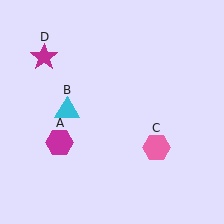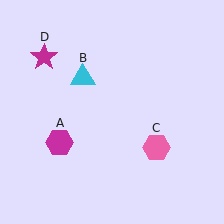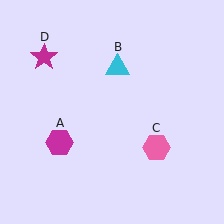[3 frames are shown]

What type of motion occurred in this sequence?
The cyan triangle (object B) rotated clockwise around the center of the scene.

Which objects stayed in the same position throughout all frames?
Magenta hexagon (object A) and pink hexagon (object C) and magenta star (object D) remained stationary.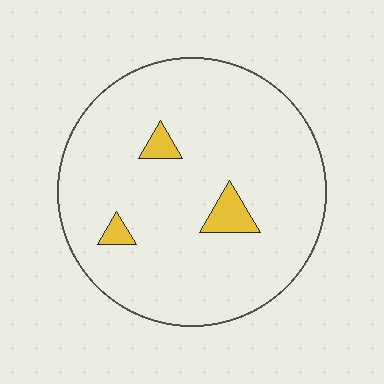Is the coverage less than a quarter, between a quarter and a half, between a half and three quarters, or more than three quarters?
Less than a quarter.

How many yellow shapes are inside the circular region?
3.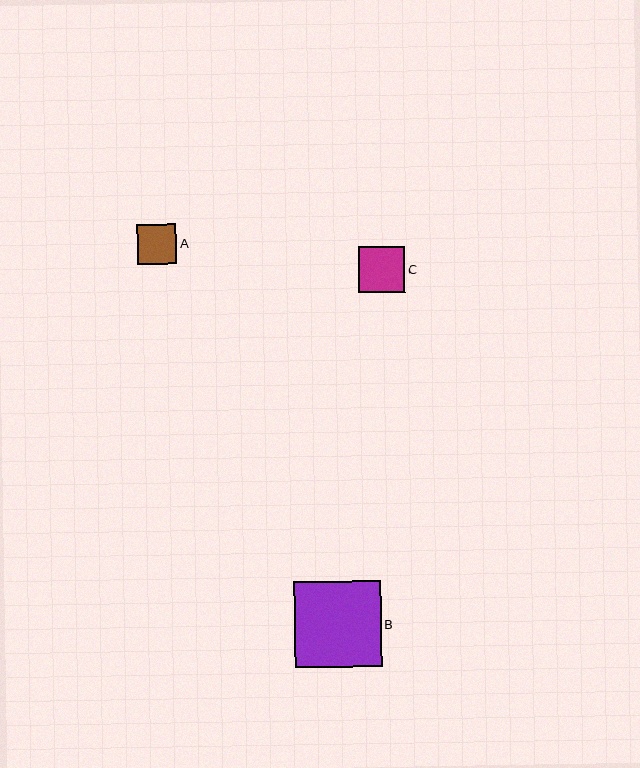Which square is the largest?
Square B is the largest with a size of approximately 87 pixels.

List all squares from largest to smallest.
From largest to smallest: B, C, A.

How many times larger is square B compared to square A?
Square B is approximately 2.2 times the size of square A.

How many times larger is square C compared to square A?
Square C is approximately 1.2 times the size of square A.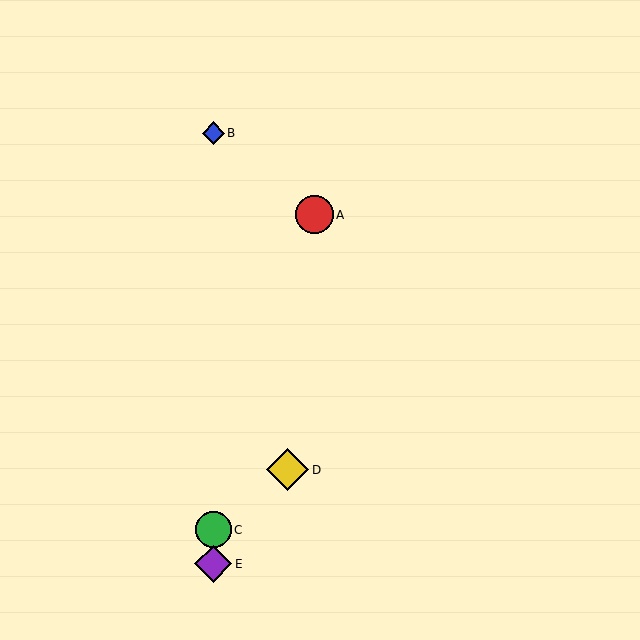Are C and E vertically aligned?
Yes, both are at x≈213.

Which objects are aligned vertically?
Objects B, C, E are aligned vertically.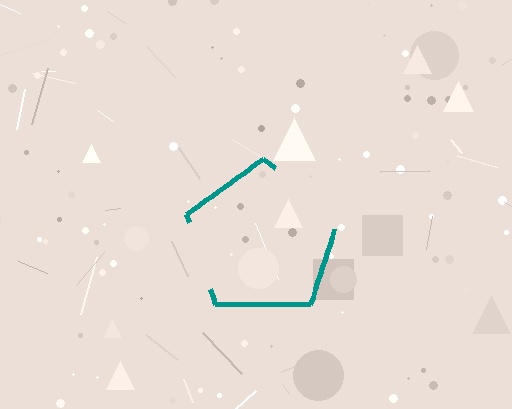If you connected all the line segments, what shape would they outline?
They would outline a pentagon.